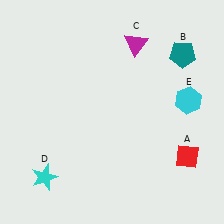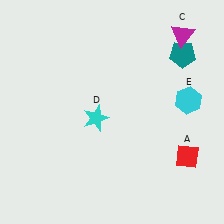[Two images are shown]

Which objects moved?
The objects that moved are: the magenta triangle (C), the cyan star (D).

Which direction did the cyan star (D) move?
The cyan star (D) moved up.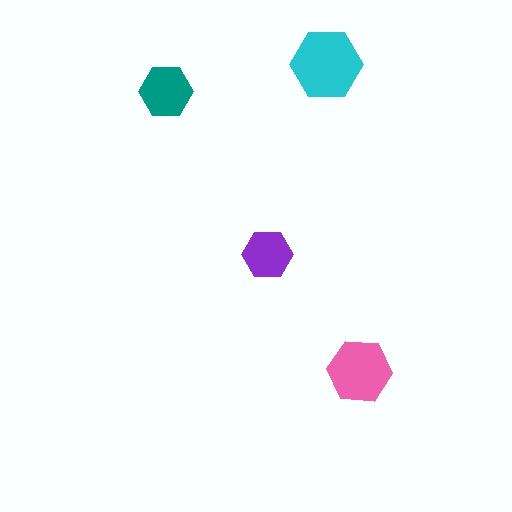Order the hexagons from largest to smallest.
the cyan one, the pink one, the teal one, the purple one.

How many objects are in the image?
There are 4 objects in the image.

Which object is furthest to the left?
The teal hexagon is leftmost.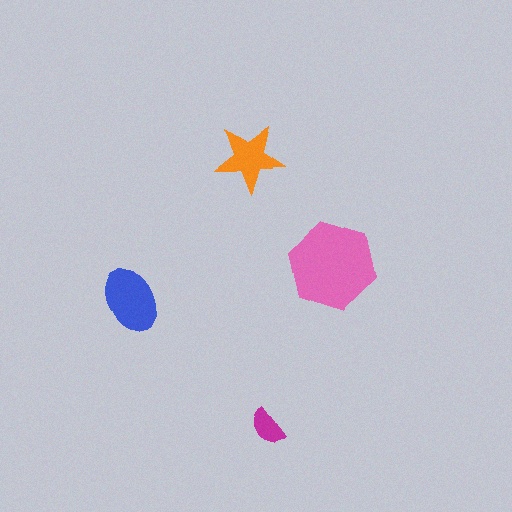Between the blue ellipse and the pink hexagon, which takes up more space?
The pink hexagon.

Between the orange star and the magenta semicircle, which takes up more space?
The orange star.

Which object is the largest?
The pink hexagon.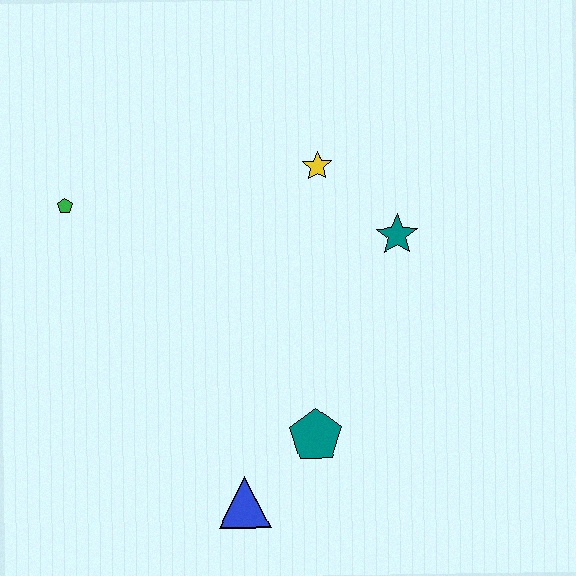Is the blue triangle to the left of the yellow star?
Yes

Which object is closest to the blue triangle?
The teal pentagon is closest to the blue triangle.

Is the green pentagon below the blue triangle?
No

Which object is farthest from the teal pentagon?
The green pentagon is farthest from the teal pentagon.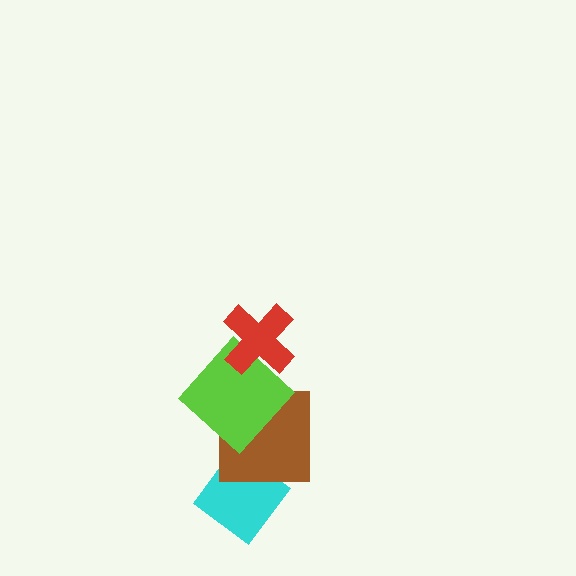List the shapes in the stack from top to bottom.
From top to bottom: the red cross, the lime diamond, the brown square, the cyan diamond.